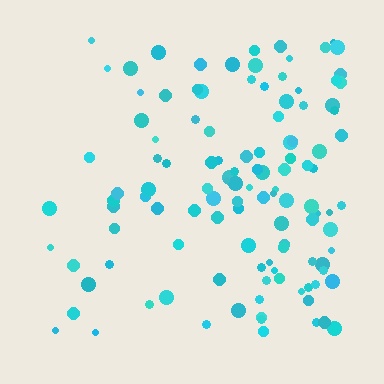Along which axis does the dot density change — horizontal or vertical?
Horizontal.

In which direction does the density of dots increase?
From left to right, with the right side densest.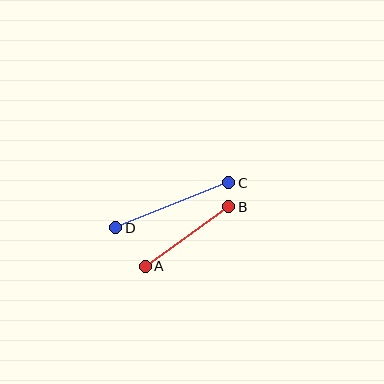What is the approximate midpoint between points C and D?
The midpoint is at approximately (172, 205) pixels.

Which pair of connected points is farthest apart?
Points C and D are farthest apart.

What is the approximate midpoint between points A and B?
The midpoint is at approximately (187, 236) pixels.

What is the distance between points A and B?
The distance is approximately 103 pixels.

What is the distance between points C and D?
The distance is approximately 121 pixels.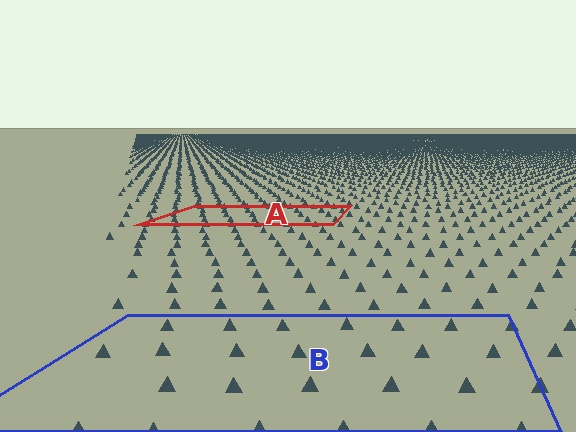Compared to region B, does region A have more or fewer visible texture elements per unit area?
Region A has more texture elements per unit area — they are packed more densely because it is farther away.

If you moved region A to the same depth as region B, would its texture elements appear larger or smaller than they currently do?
They would appear larger. At a closer depth, the same texture elements are projected at a bigger on-screen size.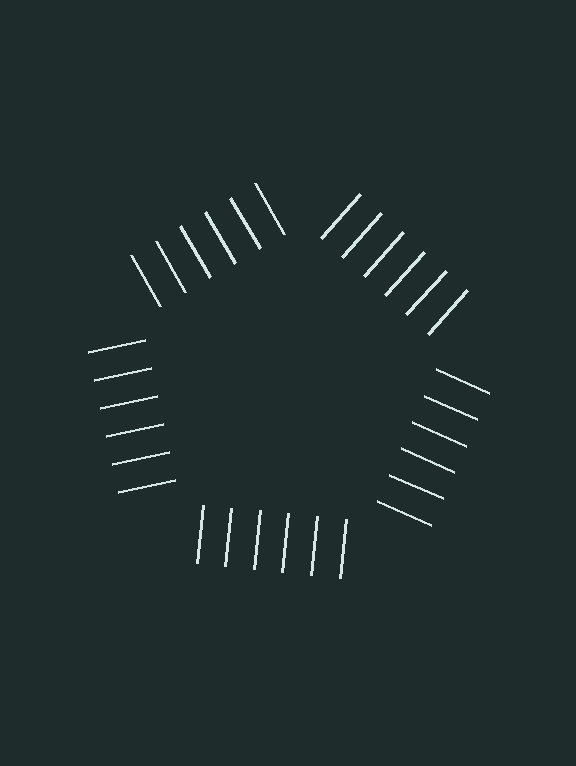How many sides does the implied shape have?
5 sides — the line-ends trace a pentagon.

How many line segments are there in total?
30 — 6 along each of the 5 edges.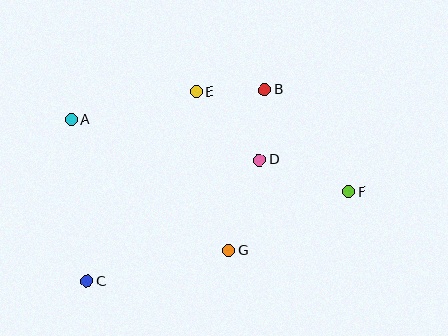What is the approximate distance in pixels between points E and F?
The distance between E and F is approximately 182 pixels.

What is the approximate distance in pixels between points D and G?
The distance between D and G is approximately 96 pixels.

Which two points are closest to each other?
Points B and E are closest to each other.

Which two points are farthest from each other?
Points A and F are farthest from each other.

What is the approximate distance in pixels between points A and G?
The distance between A and G is approximately 205 pixels.